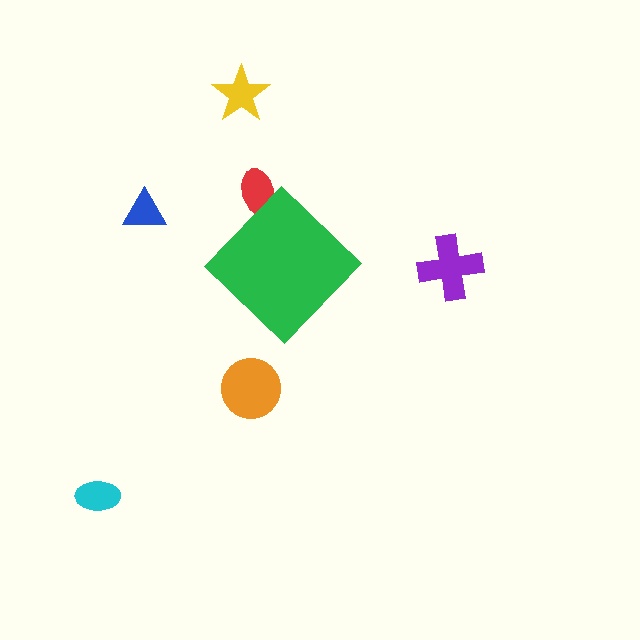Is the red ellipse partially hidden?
Yes, the red ellipse is partially hidden behind the green diamond.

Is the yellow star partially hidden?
No, the yellow star is fully visible.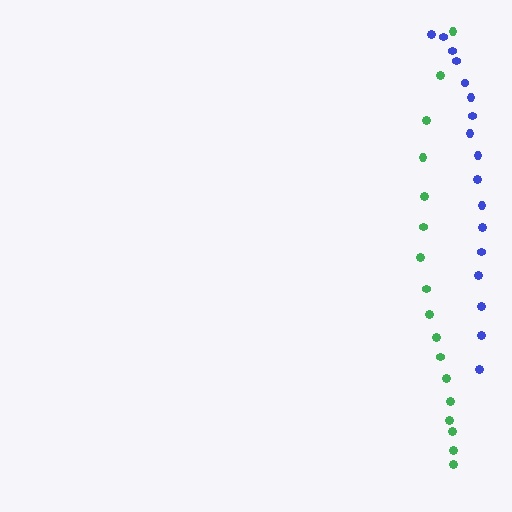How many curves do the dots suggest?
There are 2 distinct paths.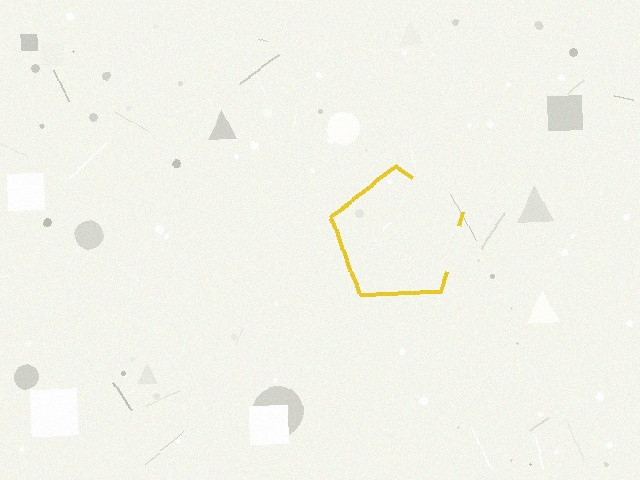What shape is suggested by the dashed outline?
The dashed outline suggests a pentagon.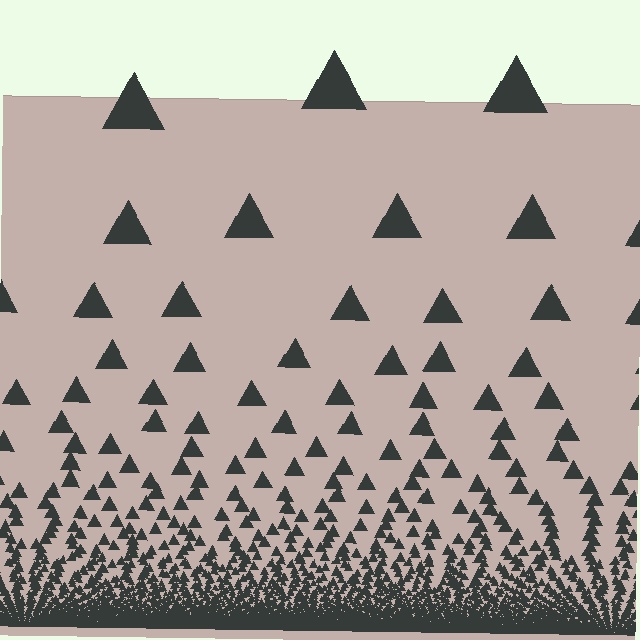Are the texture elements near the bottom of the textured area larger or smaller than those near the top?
Smaller. The gradient is inverted — elements near the bottom are smaller and denser.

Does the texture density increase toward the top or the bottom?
Density increases toward the bottom.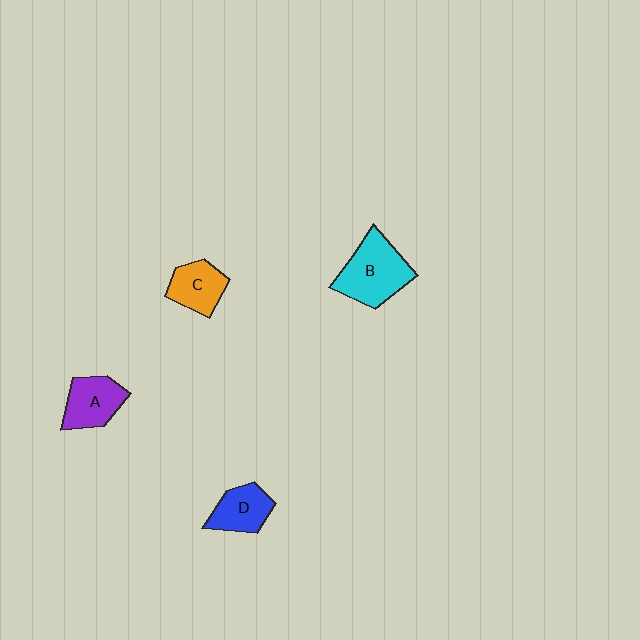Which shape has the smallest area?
Shape C (orange).